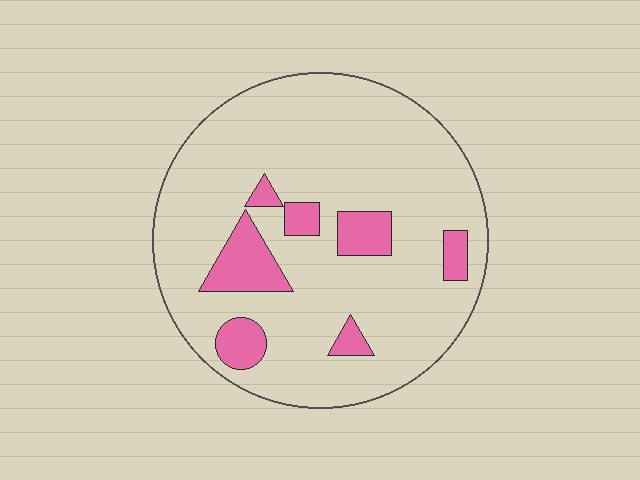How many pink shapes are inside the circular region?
7.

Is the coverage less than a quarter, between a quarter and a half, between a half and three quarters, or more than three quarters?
Less than a quarter.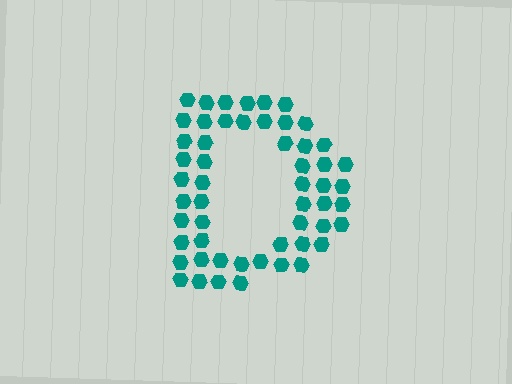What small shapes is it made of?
It is made of small hexagons.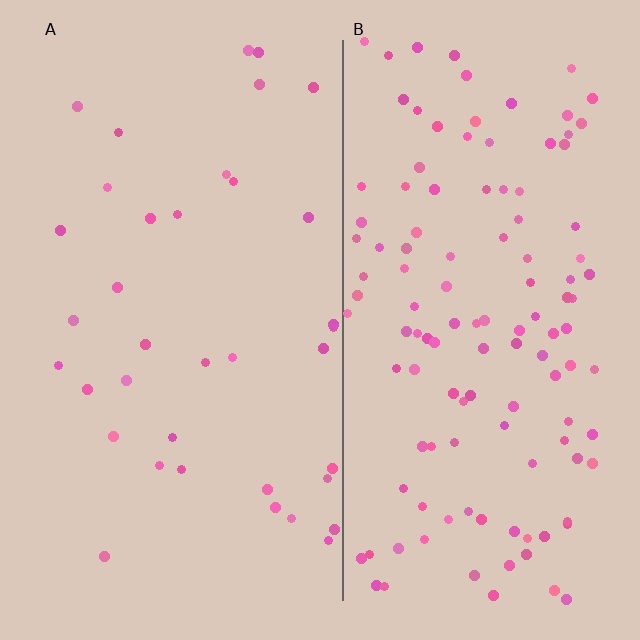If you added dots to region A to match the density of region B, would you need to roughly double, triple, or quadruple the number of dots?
Approximately triple.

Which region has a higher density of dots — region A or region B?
B (the right).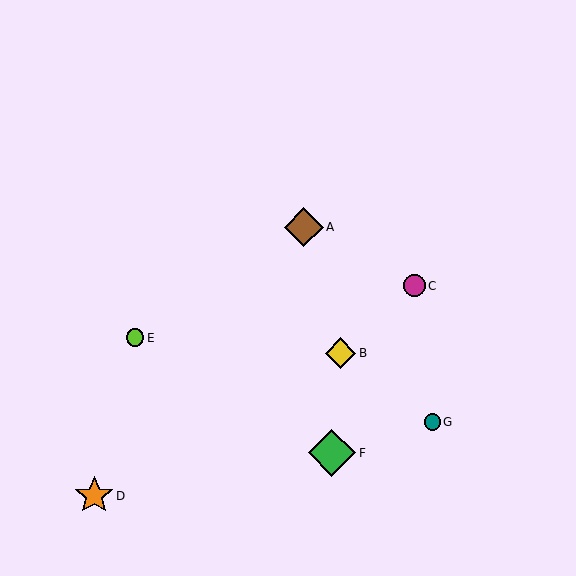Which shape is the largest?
The green diamond (labeled F) is the largest.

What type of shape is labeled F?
Shape F is a green diamond.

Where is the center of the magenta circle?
The center of the magenta circle is at (414, 286).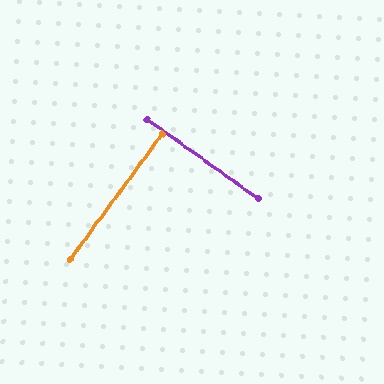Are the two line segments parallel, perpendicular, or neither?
Perpendicular — they meet at approximately 89°.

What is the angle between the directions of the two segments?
Approximately 89 degrees.